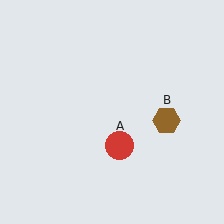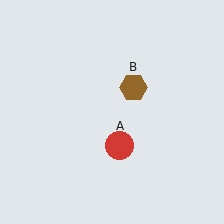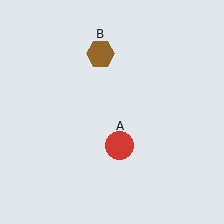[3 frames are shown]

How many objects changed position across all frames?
1 object changed position: brown hexagon (object B).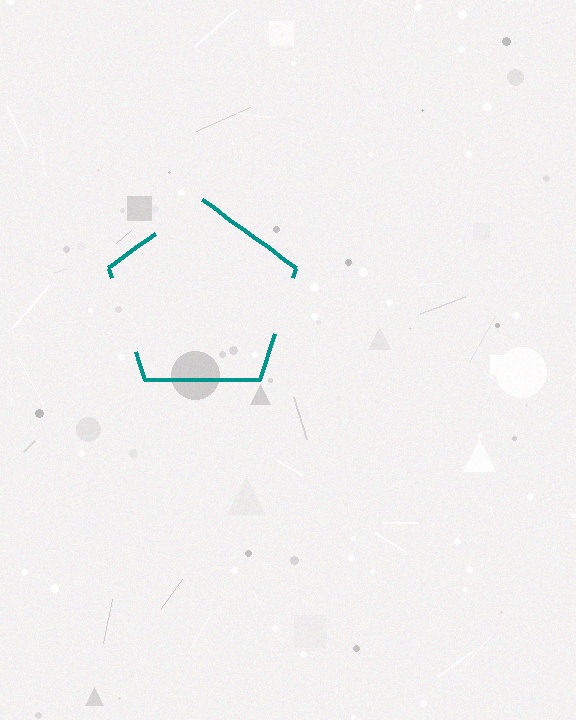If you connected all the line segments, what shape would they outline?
They would outline a pentagon.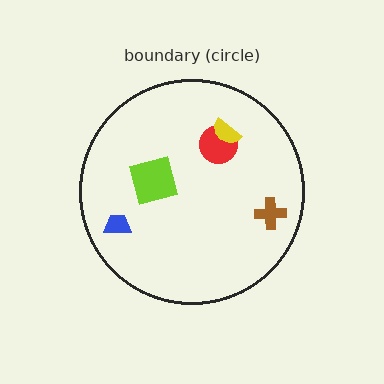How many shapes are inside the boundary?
5 inside, 0 outside.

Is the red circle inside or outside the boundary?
Inside.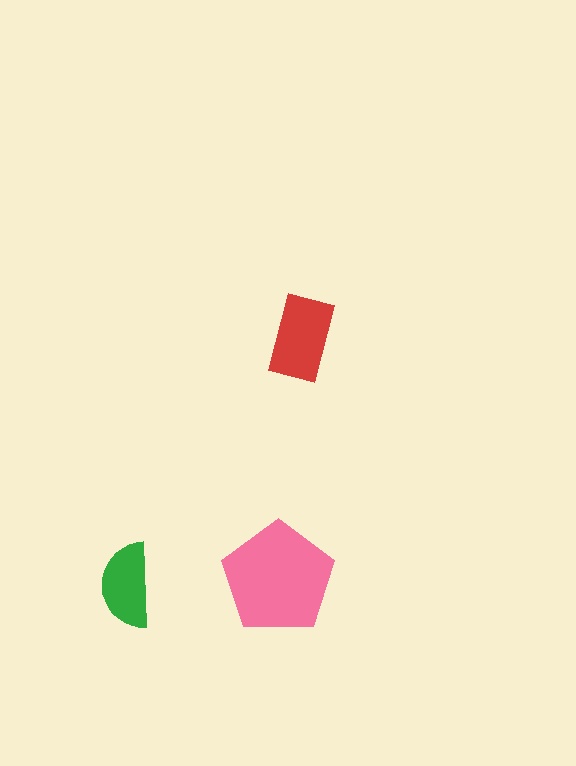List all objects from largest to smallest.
The pink pentagon, the red rectangle, the green semicircle.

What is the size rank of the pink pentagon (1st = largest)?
1st.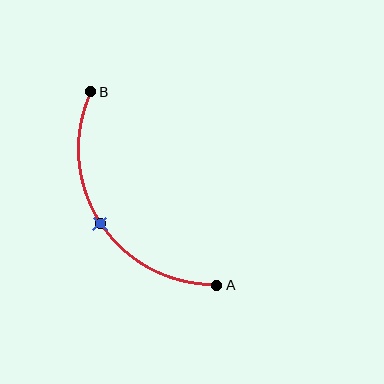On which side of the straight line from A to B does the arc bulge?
The arc bulges to the left of the straight line connecting A and B.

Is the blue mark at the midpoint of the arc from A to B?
Yes. The blue mark lies on the arc at equal arc-length from both A and B — it is the arc midpoint.